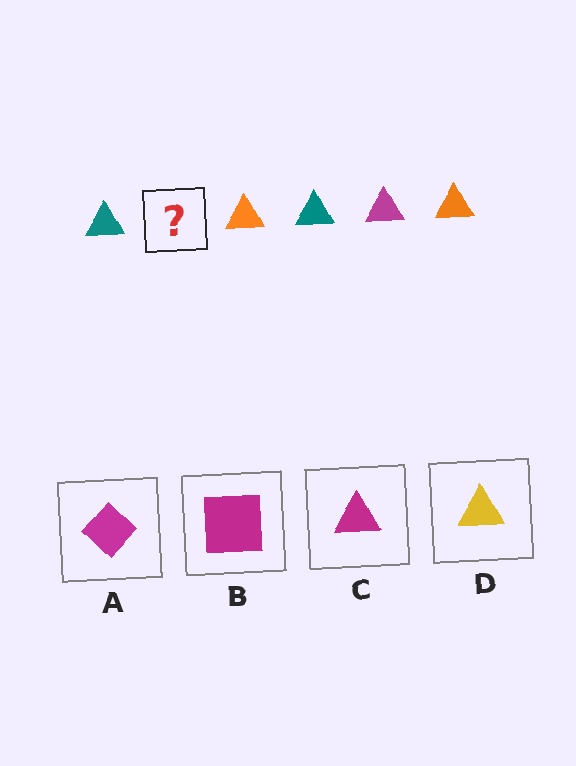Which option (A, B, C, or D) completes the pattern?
C.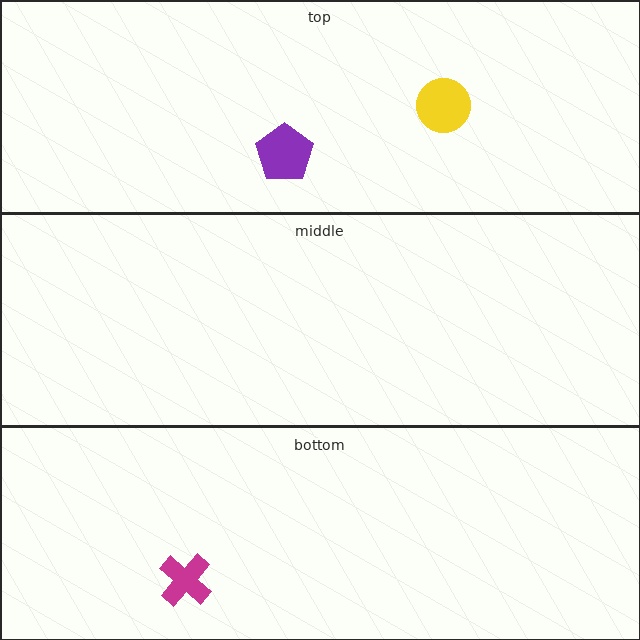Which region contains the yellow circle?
The top region.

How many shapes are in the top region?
2.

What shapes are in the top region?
The purple pentagon, the yellow circle.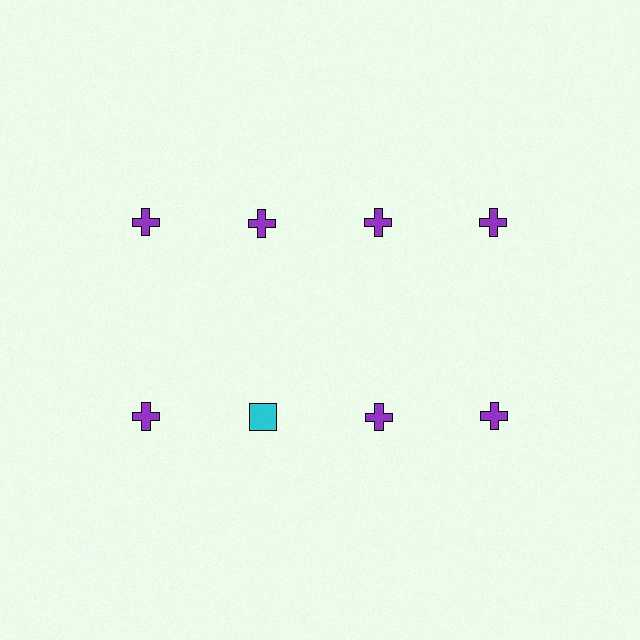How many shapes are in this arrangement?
There are 8 shapes arranged in a grid pattern.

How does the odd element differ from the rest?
It differs in both color (cyan instead of purple) and shape (square instead of cross).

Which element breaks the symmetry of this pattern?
The cyan square in the second row, second from left column breaks the symmetry. All other shapes are purple crosses.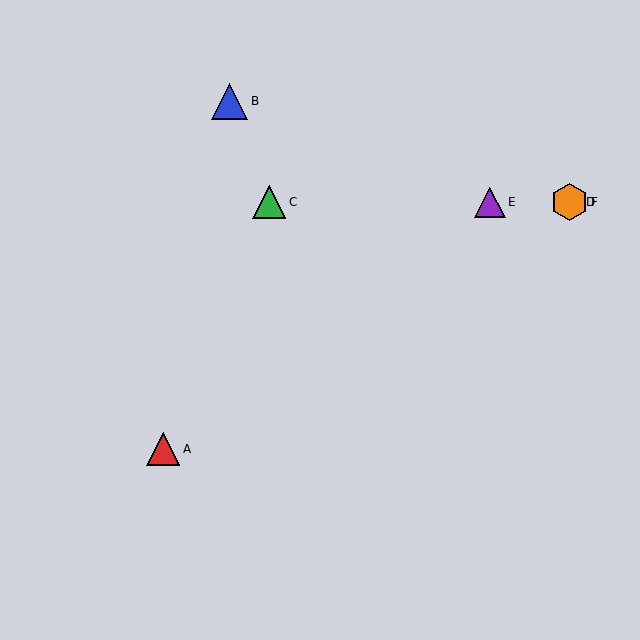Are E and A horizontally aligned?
No, E is at y≈202 and A is at y≈449.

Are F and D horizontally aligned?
Yes, both are at y≈202.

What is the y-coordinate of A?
Object A is at y≈449.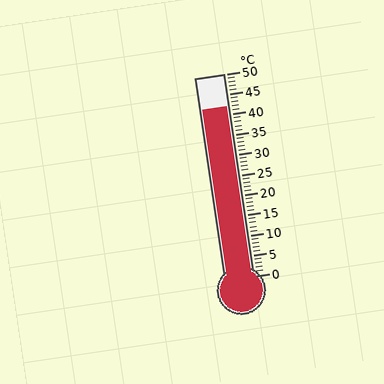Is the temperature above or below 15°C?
The temperature is above 15°C.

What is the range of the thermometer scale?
The thermometer scale ranges from 0°C to 50°C.